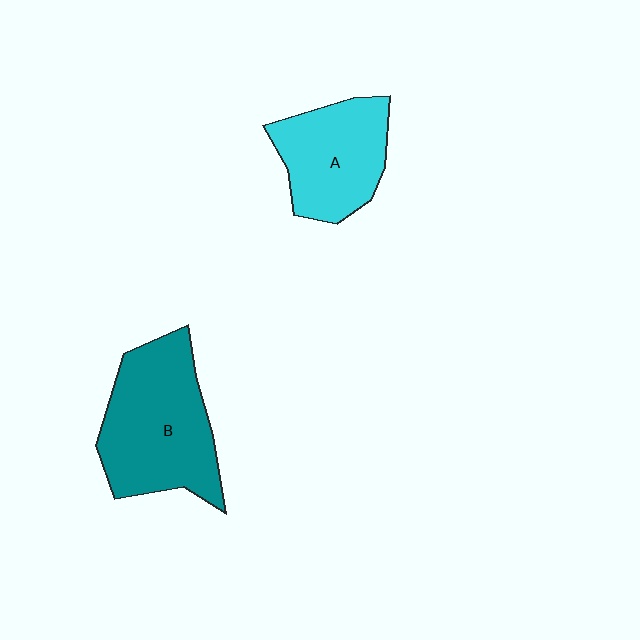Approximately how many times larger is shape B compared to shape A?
Approximately 1.4 times.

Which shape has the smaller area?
Shape A (cyan).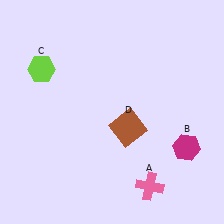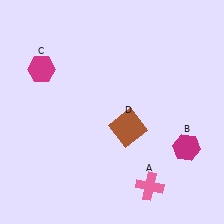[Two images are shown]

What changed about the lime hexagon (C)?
In Image 1, C is lime. In Image 2, it changed to magenta.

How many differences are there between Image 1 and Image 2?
There is 1 difference between the two images.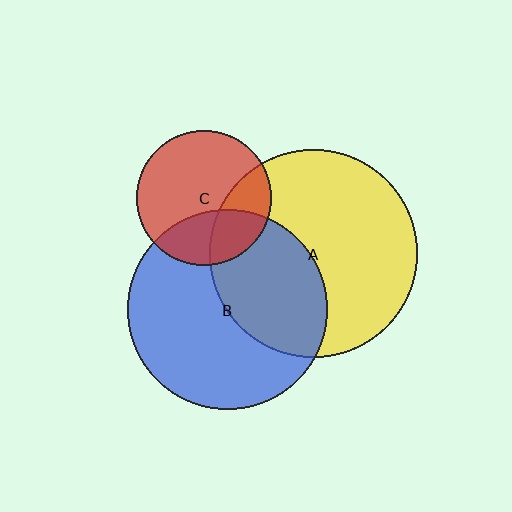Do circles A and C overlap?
Yes.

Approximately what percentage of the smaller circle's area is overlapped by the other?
Approximately 25%.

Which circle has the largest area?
Circle A (yellow).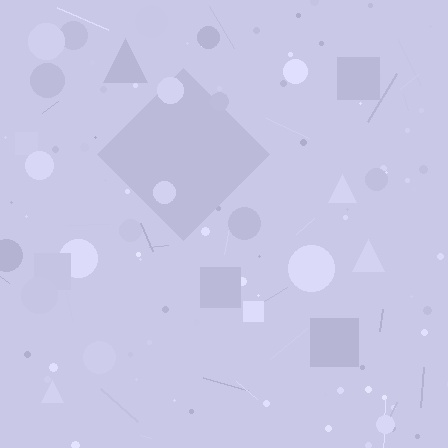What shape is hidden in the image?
A diamond is hidden in the image.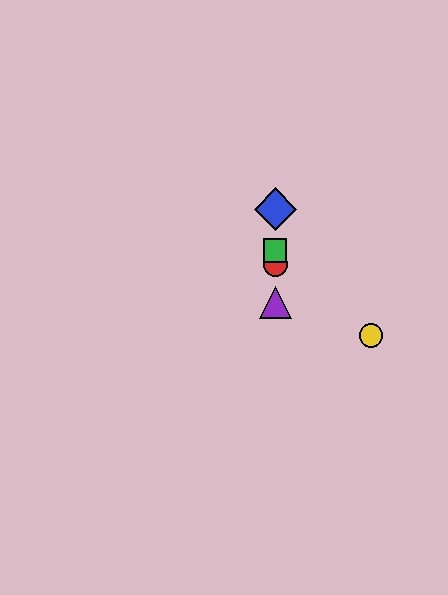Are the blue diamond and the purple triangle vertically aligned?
Yes, both are at x≈275.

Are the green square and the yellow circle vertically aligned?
No, the green square is at x≈275 and the yellow circle is at x≈371.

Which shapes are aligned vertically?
The red circle, the blue diamond, the green square, the purple triangle are aligned vertically.